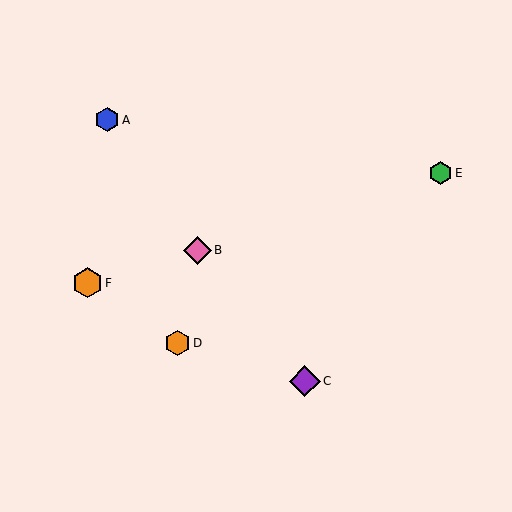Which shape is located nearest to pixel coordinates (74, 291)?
The orange hexagon (labeled F) at (87, 283) is nearest to that location.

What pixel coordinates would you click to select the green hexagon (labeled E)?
Click at (440, 173) to select the green hexagon E.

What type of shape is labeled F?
Shape F is an orange hexagon.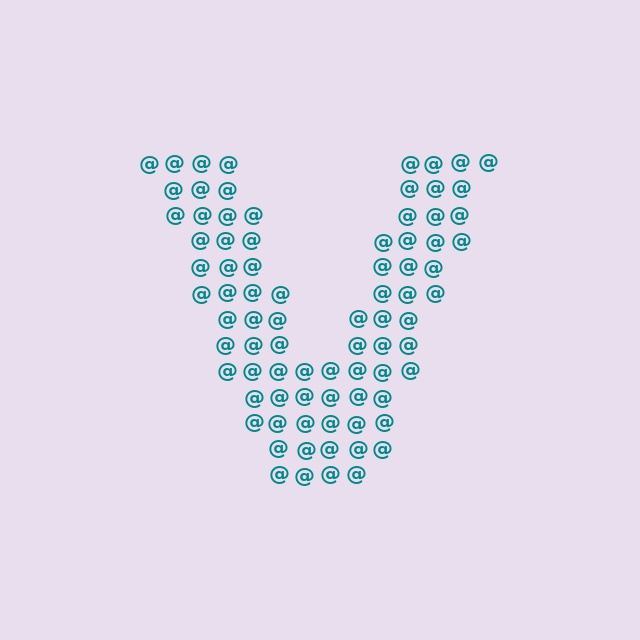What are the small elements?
The small elements are at signs.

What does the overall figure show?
The overall figure shows the letter V.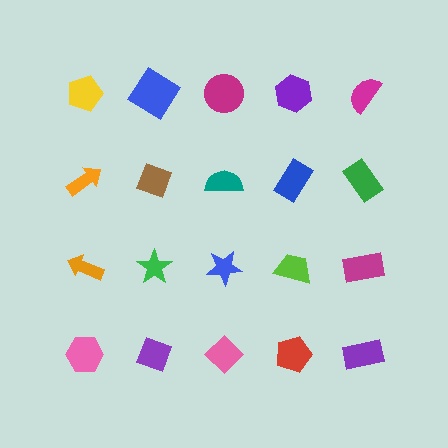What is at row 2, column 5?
A green rectangle.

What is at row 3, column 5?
A magenta rectangle.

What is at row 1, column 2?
A blue diamond.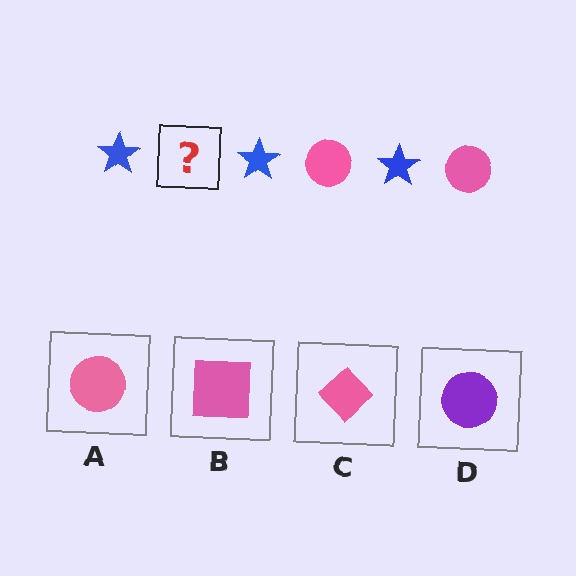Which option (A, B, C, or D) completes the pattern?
A.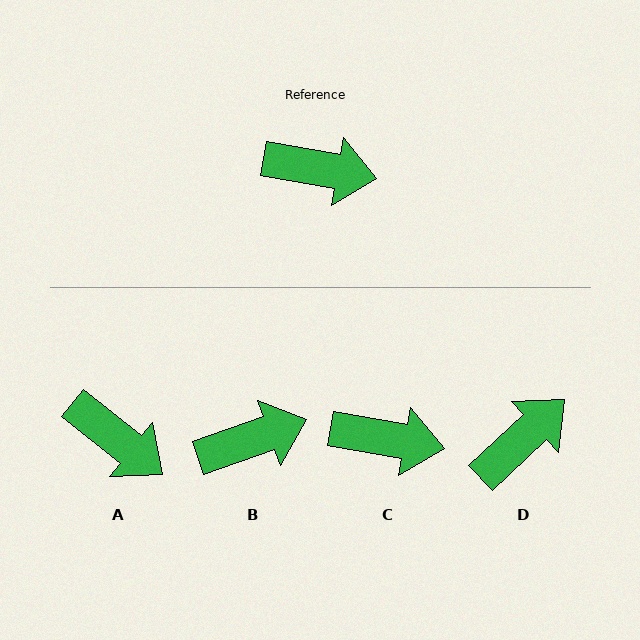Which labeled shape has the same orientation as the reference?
C.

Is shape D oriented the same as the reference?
No, it is off by about 53 degrees.